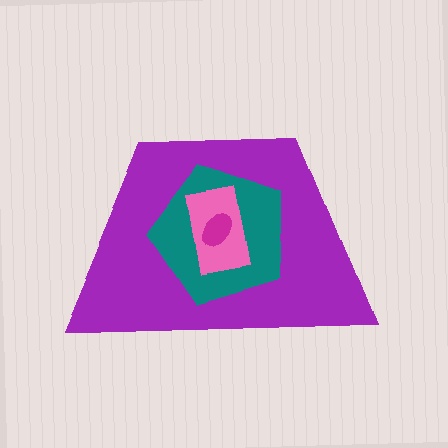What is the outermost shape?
The purple trapezoid.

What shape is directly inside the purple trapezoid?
The teal pentagon.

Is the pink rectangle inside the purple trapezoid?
Yes.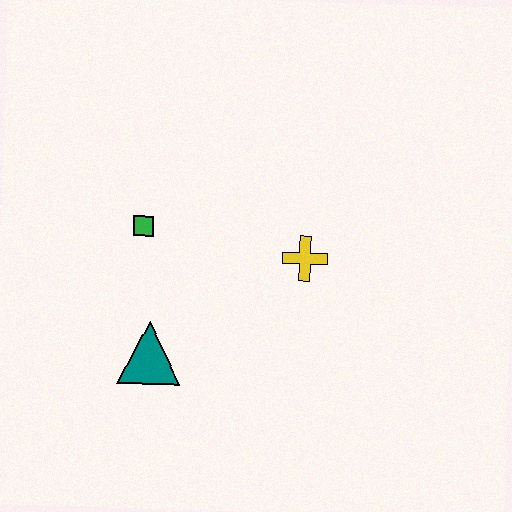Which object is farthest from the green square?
The yellow cross is farthest from the green square.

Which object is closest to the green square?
The teal triangle is closest to the green square.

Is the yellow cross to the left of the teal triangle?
No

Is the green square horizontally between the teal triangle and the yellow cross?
No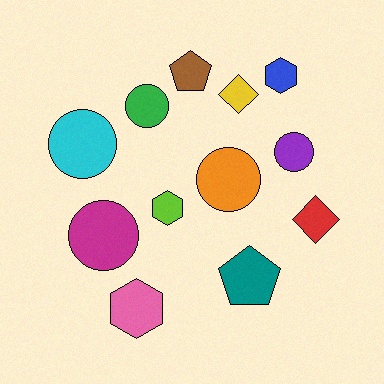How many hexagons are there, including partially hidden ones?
There are 3 hexagons.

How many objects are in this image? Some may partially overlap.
There are 12 objects.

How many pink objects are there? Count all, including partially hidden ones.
There is 1 pink object.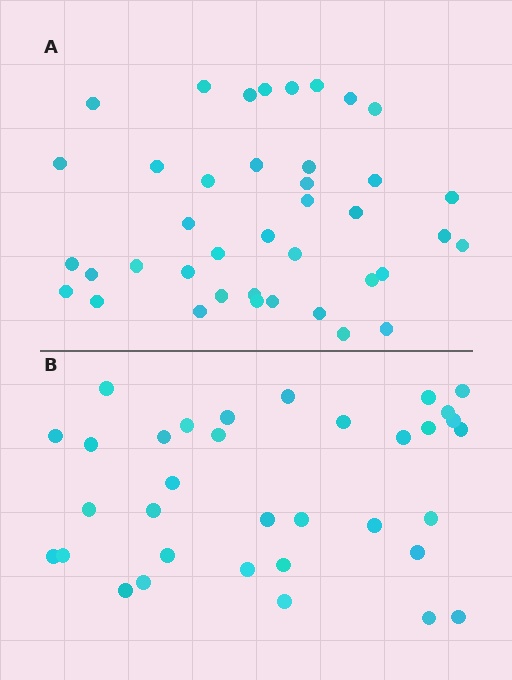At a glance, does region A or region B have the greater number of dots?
Region A (the top region) has more dots.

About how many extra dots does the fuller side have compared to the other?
Region A has about 6 more dots than region B.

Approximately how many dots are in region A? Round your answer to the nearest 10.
About 40 dots.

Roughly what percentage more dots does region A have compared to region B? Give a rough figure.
About 20% more.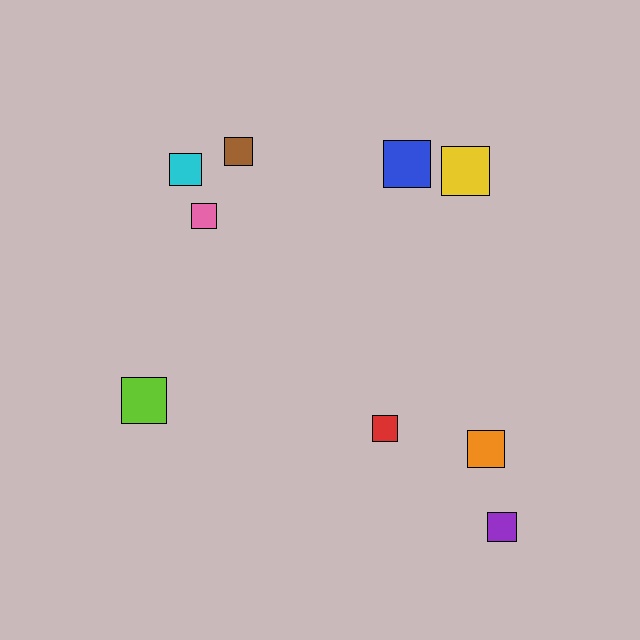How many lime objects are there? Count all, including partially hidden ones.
There is 1 lime object.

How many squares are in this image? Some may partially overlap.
There are 9 squares.